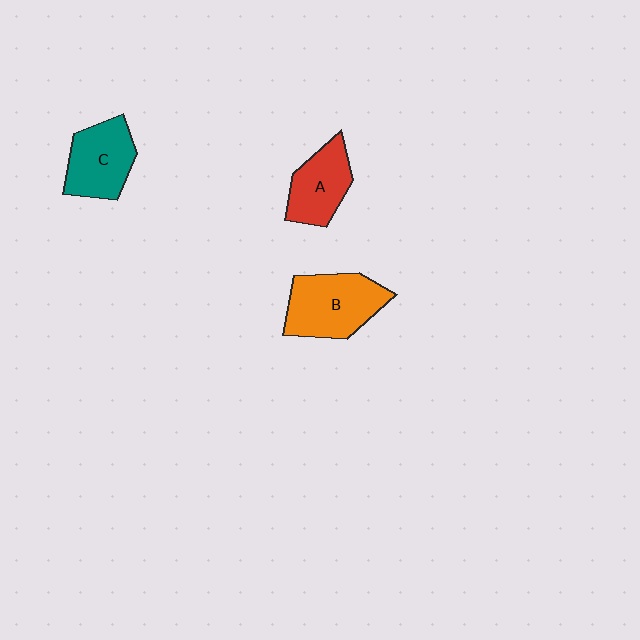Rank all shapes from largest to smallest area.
From largest to smallest: B (orange), C (teal), A (red).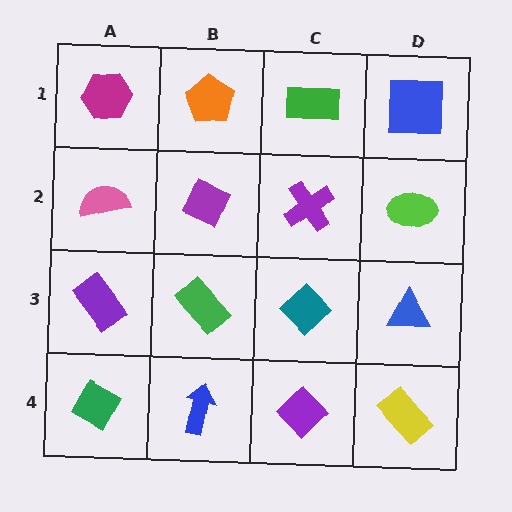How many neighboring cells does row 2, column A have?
3.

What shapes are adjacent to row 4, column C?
A teal diamond (row 3, column C), a blue arrow (row 4, column B), a yellow rectangle (row 4, column D).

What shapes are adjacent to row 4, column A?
A purple rectangle (row 3, column A), a blue arrow (row 4, column B).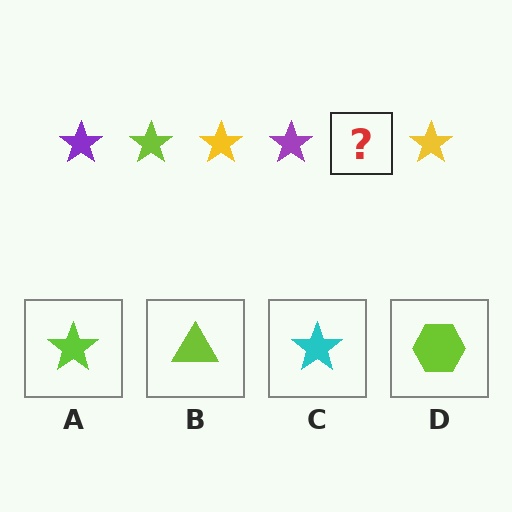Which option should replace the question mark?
Option A.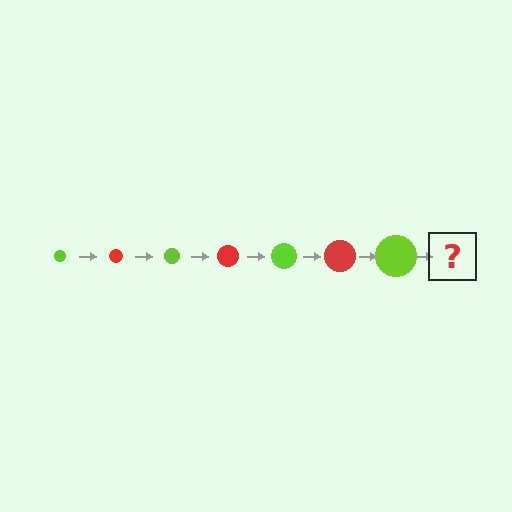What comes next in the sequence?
The next element should be a red circle, larger than the previous one.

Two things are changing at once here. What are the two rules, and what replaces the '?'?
The two rules are that the circle grows larger each step and the color cycles through lime and red. The '?' should be a red circle, larger than the previous one.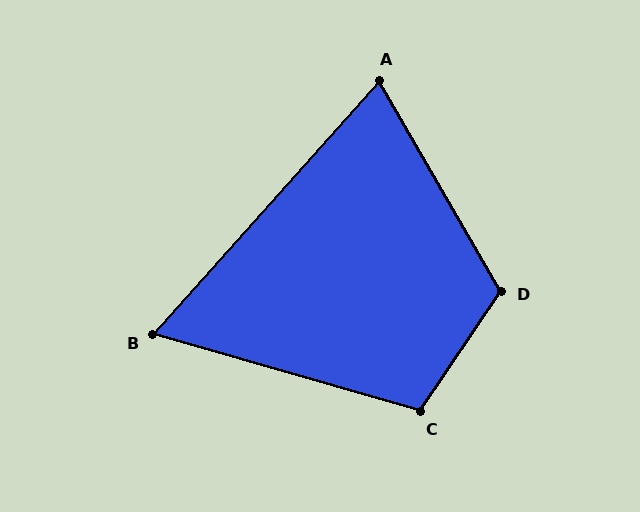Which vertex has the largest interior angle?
D, at approximately 116 degrees.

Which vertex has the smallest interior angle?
B, at approximately 64 degrees.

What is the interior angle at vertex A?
Approximately 72 degrees (acute).